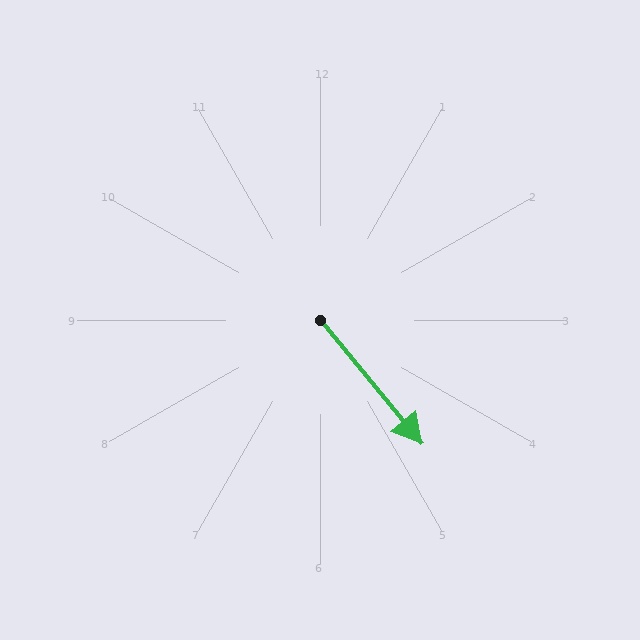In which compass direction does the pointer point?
Southeast.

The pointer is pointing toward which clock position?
Roughly 5 o'clock.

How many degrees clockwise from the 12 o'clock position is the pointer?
Approximately 141 degrees.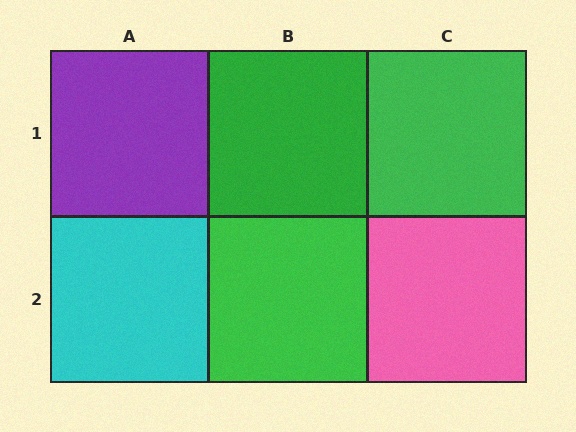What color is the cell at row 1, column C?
Green.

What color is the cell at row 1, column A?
Purple.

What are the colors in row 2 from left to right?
Cyan, green, pink.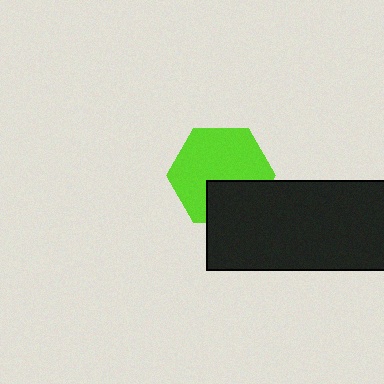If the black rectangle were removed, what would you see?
You would see the complete lime hexagon.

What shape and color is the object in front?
The object in front is a black rectangle.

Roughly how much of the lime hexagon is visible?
Most of it is visible (roughly 69%).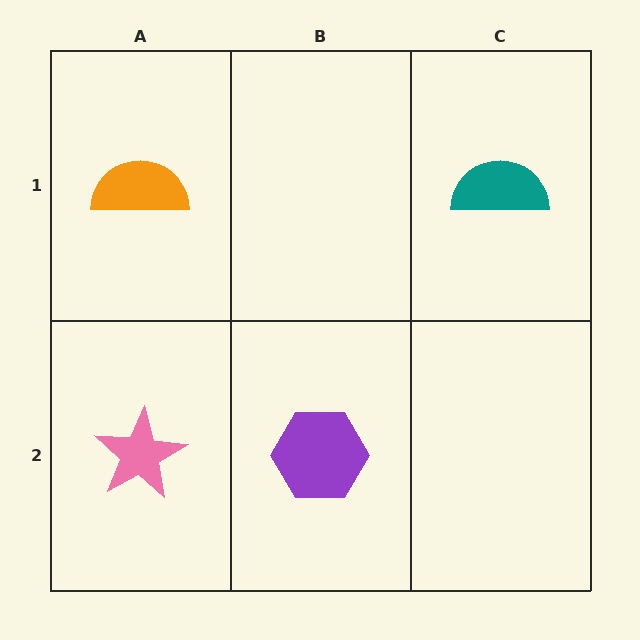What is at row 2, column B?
A purple hexagon.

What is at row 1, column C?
A teal semicircle.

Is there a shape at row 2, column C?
No, that cell is empty.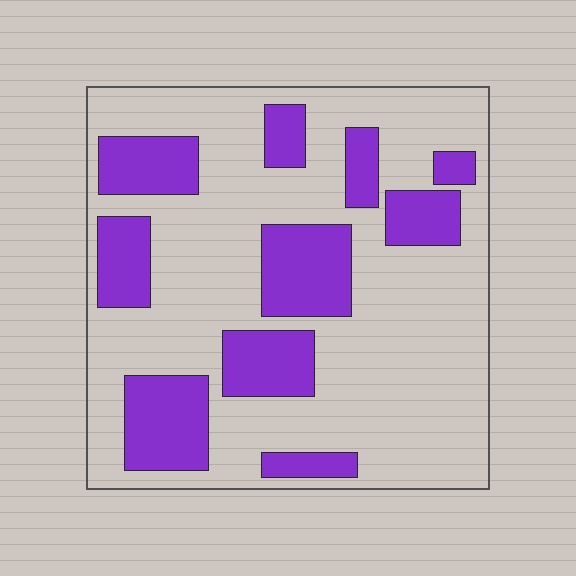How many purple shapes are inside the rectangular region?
10.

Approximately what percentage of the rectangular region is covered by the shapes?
Approximately 30%.